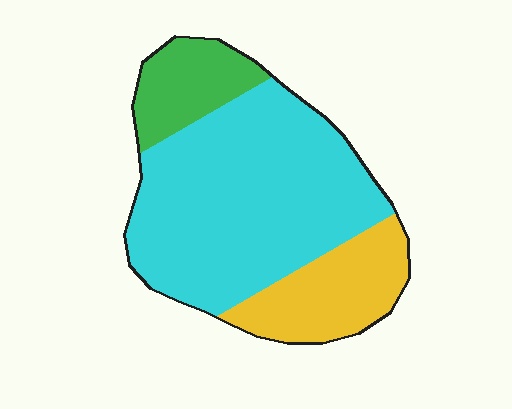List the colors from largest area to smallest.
From largest to smallest: cyan, yellow, green.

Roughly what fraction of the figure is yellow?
Yellow takes up about one fifth (1/5) of the figure.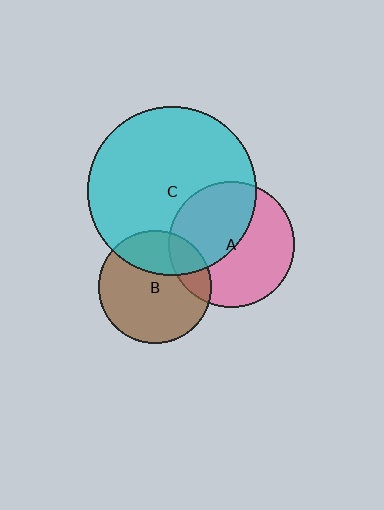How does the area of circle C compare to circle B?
Approximately 2.2 times.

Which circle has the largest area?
Circle C (cyan).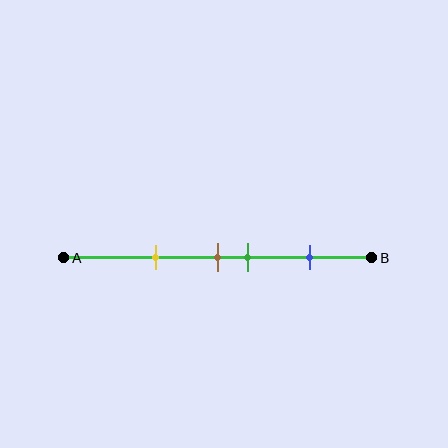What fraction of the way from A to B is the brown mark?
The brown mark is approximately 50% (0.5) of the way from A to B.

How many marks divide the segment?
There are 4 marks dividing the segment.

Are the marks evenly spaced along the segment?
No, the marks are not evenly spaced.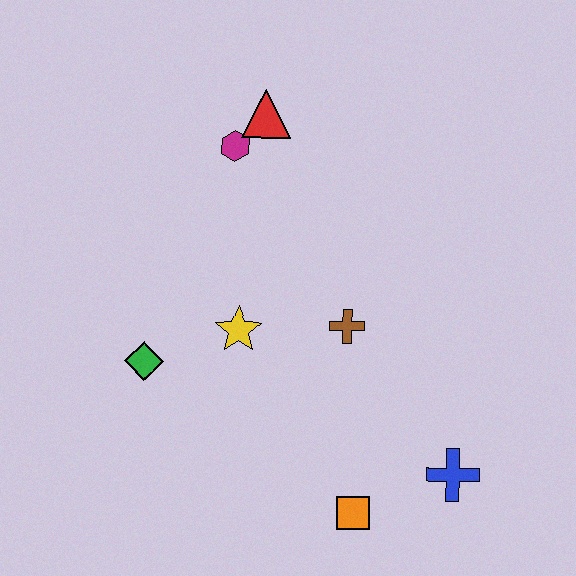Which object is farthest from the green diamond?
The blue cross is farthest from the green diamond.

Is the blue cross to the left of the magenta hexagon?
No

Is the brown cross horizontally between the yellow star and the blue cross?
Yes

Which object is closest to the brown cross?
The yellow star is closest to the brown cross.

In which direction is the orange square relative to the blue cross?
The orange square is to the left of the blue cross.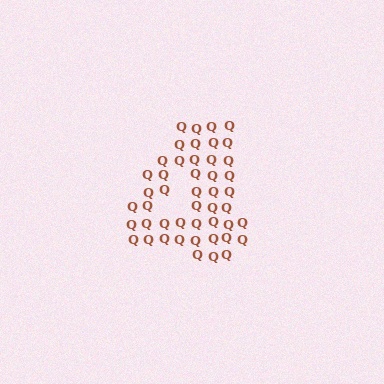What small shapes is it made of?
It is made of small letter Q's.